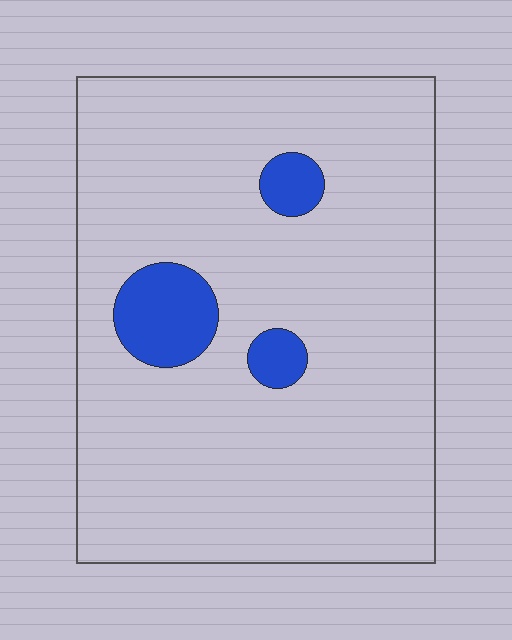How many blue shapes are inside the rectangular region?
3.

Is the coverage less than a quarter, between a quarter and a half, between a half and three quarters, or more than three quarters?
Less than a quarter.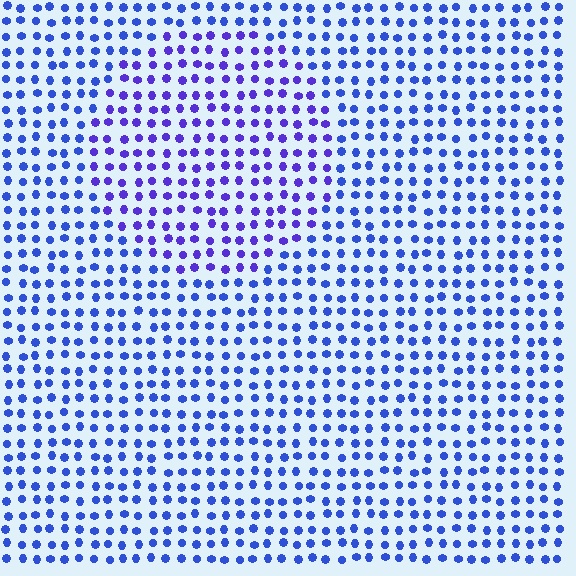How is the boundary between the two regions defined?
The boundary is defined purely by a slight shift in hue (about 27 degrees). Spacing, size, and orientation are identical on both sides.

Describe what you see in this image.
The image is filled with small blue elements in a uniform arrangement. A circle-shaped region is visible where the elements are tinted to a slightly different hue, forming a subtle color boundary.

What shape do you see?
I see a circle.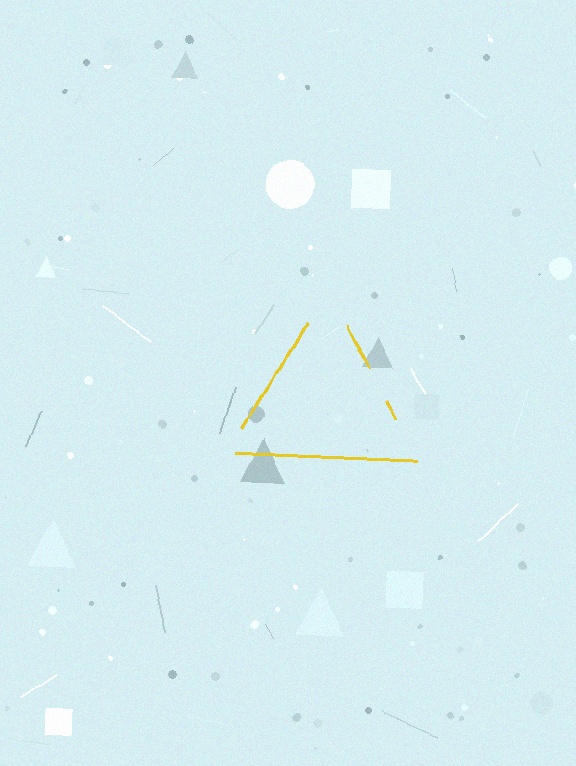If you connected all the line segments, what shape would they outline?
They would outline a triangle.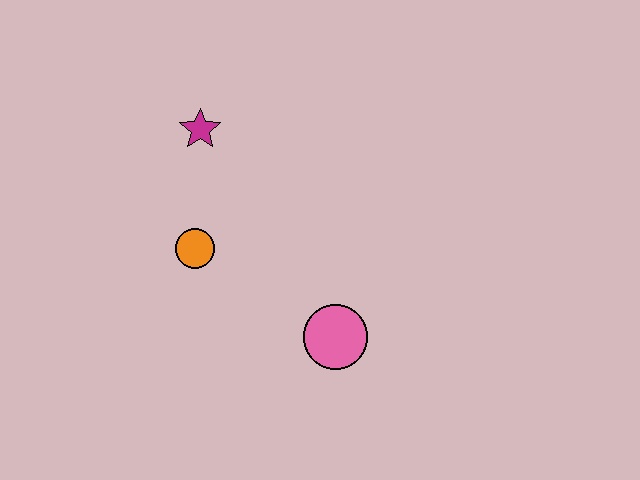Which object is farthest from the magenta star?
The pink circle is farthest from the magenta star.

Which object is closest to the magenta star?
The orange circle is closest to the magenta star.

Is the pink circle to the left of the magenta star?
No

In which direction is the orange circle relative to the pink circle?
The orange circle is to the left of the pink circle.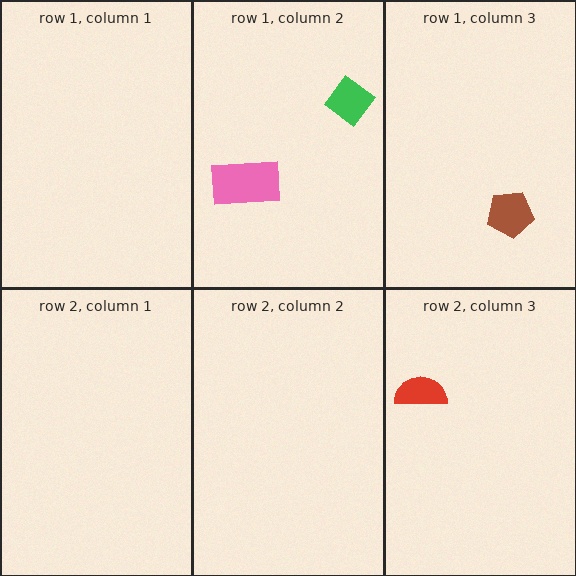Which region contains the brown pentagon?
The row 1, column 3 region.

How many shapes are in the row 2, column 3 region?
1.